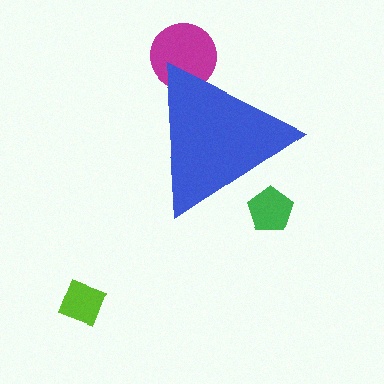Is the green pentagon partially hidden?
Yes, the green pentagon is partially hidden behind the blue triangle.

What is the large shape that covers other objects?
A blue triangle.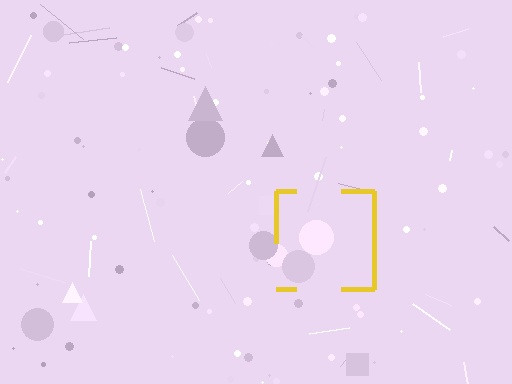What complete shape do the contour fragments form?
The contour fragments form a square.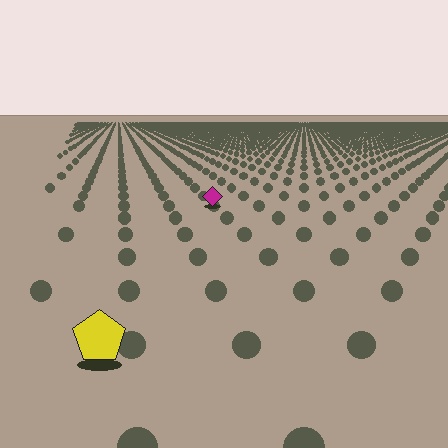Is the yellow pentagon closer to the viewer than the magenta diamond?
Yes. The yellow pentagon is closer — you can tell from the texture gradient: the ground texture is coarser near it.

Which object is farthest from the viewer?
The magenta diamond is farthest from the viewer. It appears smaller and the ground texture around it is denser.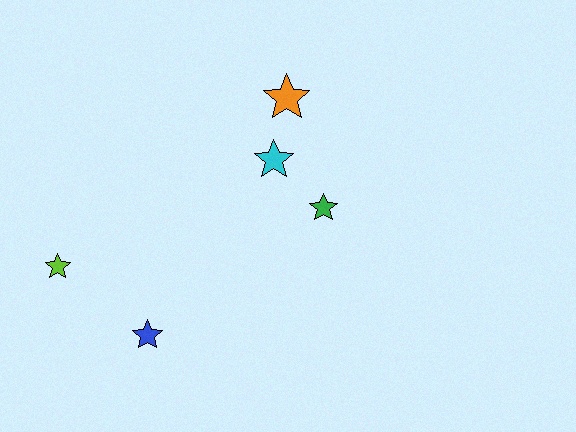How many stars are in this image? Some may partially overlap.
There are 5 stars.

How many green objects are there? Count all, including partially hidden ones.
There is 1 green object.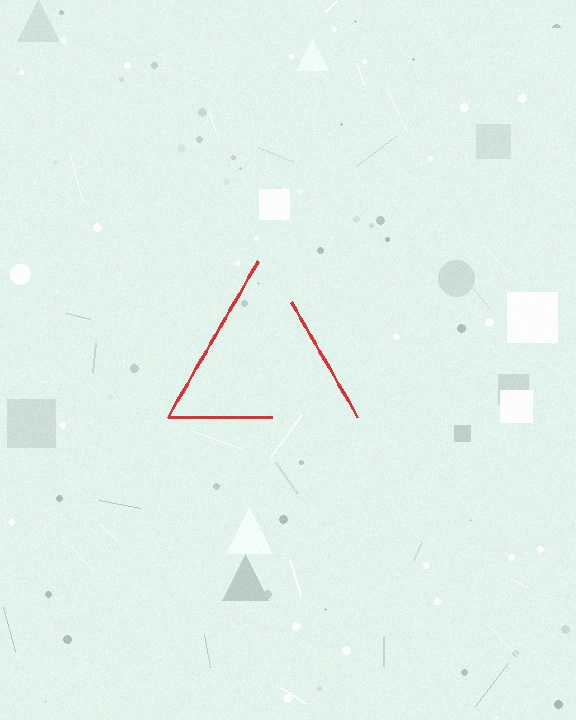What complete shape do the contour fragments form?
The contour fragments form a triangle.